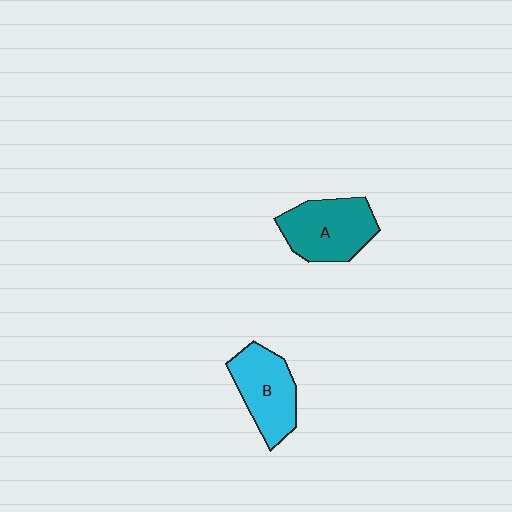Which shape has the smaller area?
Shape B (cyan).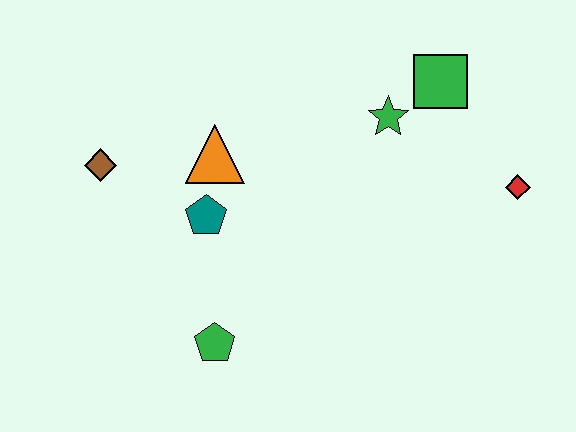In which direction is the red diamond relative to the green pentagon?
The red diamond is to the right of the green pentagon.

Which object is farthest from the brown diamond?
The red diamond is farthest from the brown diamond.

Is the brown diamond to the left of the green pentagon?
Yes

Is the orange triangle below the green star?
Yes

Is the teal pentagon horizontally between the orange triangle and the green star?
No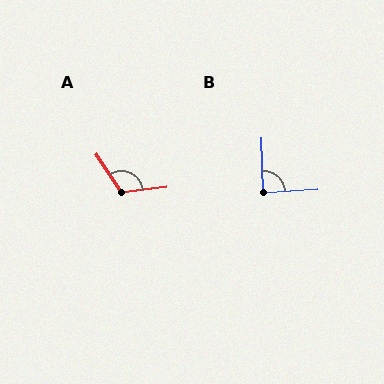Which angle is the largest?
A, at approximately 117 degrees.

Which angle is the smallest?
B, at approximately 88 degrees.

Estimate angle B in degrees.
Approximately 88 degrees.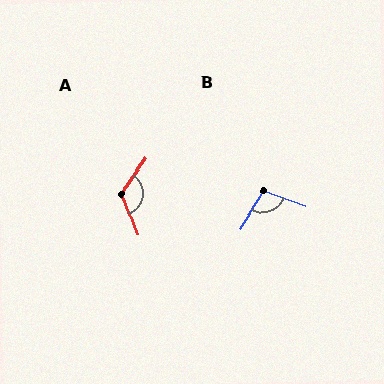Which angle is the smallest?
B, at approximately 103 degrees.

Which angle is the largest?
A, at approximately 125 degrees.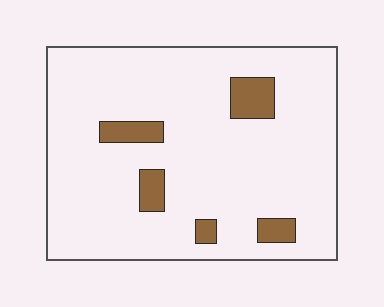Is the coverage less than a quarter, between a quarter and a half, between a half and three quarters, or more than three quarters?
Less than a quarter.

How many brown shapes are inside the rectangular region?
5.